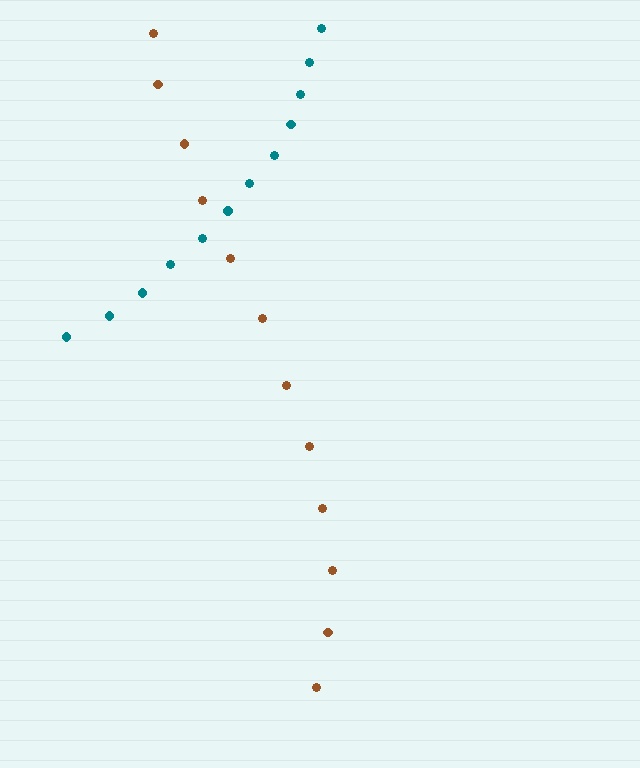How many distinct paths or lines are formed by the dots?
There are 2 distinct paths.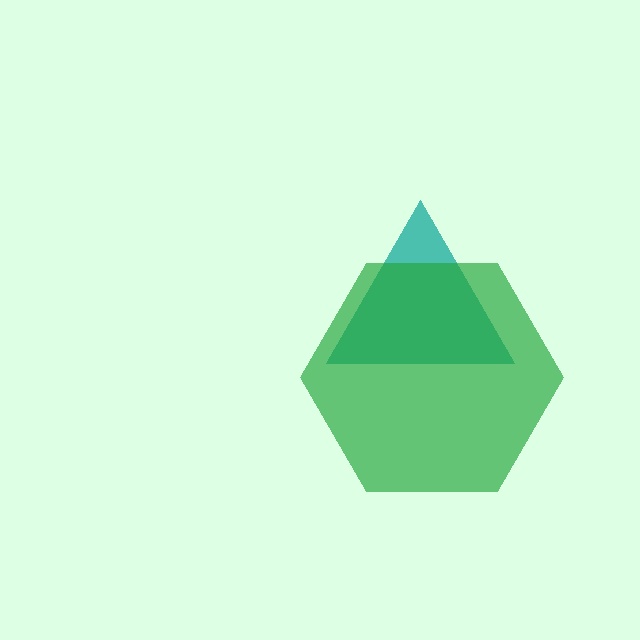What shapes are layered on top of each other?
The layered shapes are: a teal triangle, a green hexagon.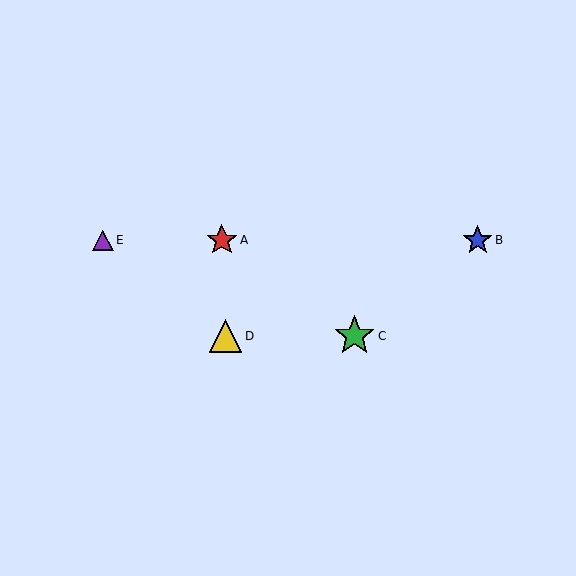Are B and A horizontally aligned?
Yes, both are at y≈240.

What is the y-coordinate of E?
Object E is at y≈240.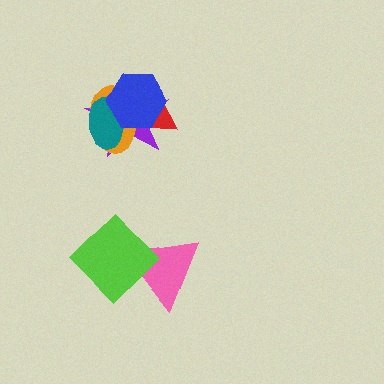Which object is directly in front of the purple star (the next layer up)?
The orange ellipse is directly in front of the purple star.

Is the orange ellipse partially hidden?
Yes, it is partially covered by another shape.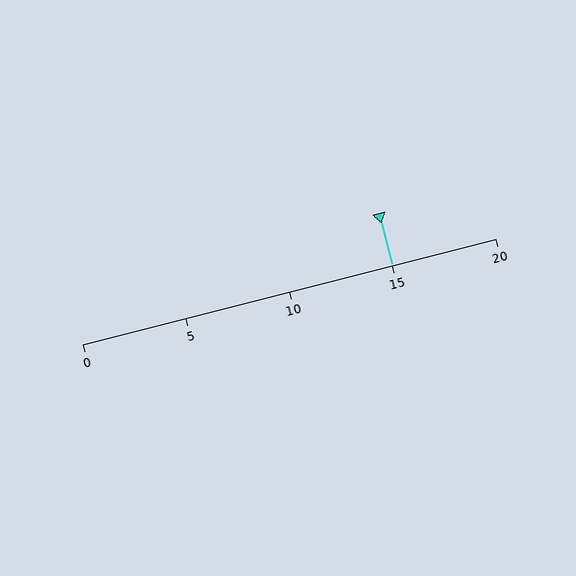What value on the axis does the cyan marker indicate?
The marker indicates approximately 15.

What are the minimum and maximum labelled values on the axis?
The axis runs from 0 to 20.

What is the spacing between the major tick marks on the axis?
The major ticks are spaced 5 apart.